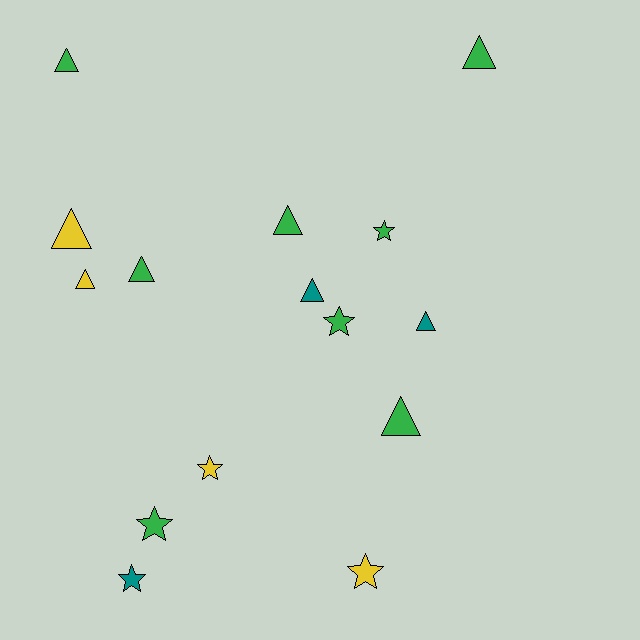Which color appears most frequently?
Green, with 8 objects.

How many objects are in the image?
There are 15 objects.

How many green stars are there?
There are 3 green stars.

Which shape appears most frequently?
Triangle, with 9 objects.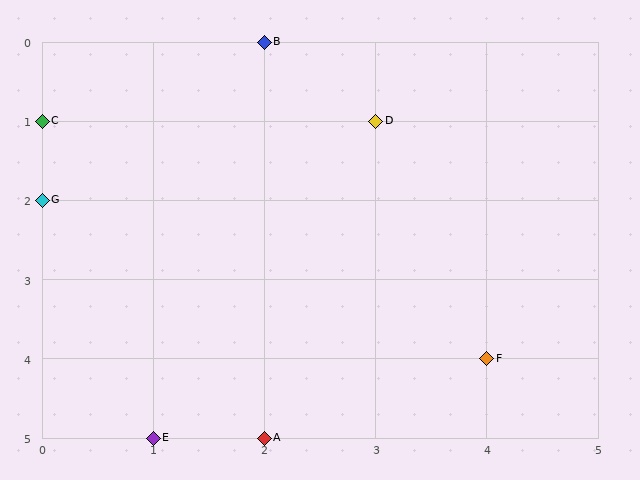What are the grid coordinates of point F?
Point F is at grid coordinates (4, 4).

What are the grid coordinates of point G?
Point G is at grid coordinates (0, 2).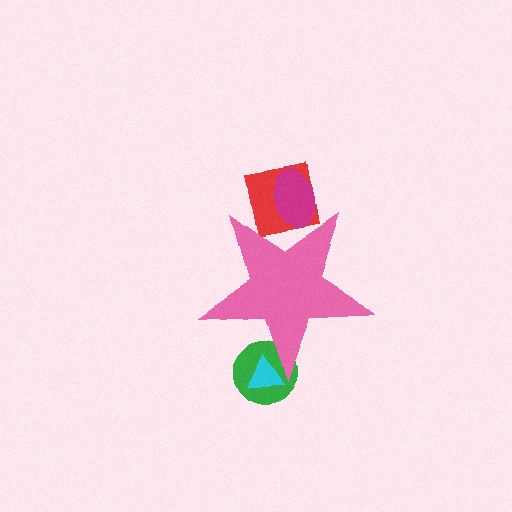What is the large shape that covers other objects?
A pink star.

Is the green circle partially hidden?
Yes, the green circle is partially hidden behind the pink star.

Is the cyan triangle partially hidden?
Yes, the cyan triangle is partially hidden behind the pink star.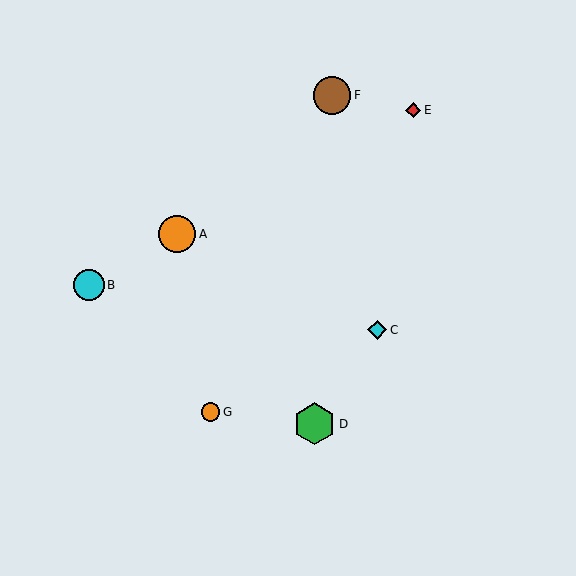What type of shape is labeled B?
Shape B is a cyan circle.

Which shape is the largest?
The green hexagon (labeled D) is the largest.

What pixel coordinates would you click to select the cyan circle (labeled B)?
Click at (89, 285) to select the cyan circle B.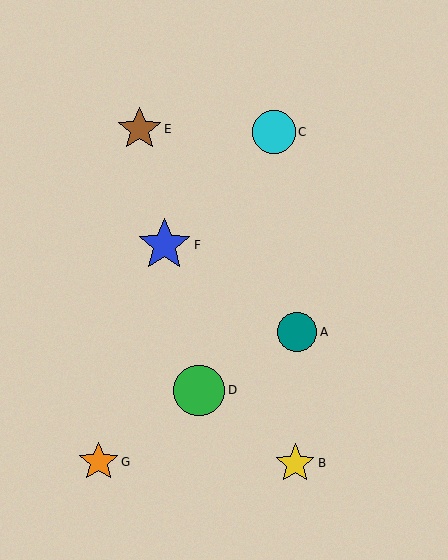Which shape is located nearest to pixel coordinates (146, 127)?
The brown star (labeled E) at (139, 129) is nearest to that location.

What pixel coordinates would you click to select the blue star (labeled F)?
Click at (164, 245) to select the blue star F.